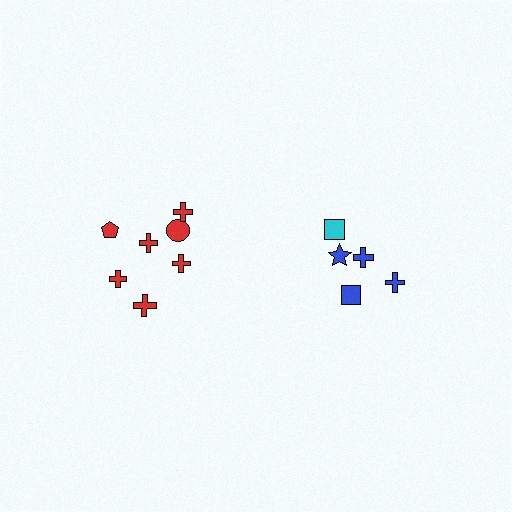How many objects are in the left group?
There are 7 objects.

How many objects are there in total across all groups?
There are 12 objects.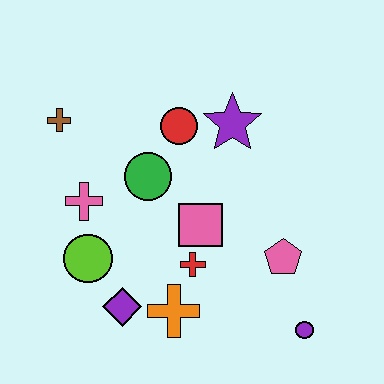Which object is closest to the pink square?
The red cross is closest to the pink square.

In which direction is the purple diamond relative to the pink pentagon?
The purple diamond is to the left of the pink pentagon.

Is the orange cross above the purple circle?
Yes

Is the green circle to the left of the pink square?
Yes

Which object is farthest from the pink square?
The brown cross is farthest from the pink square.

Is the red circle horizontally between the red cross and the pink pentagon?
No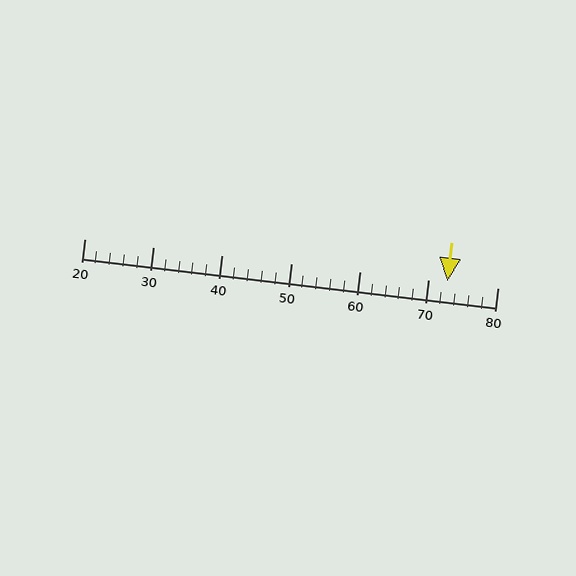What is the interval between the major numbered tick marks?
The major tick marks are spaced 10 units apart.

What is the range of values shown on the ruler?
The ruler shows values from 20 to 80.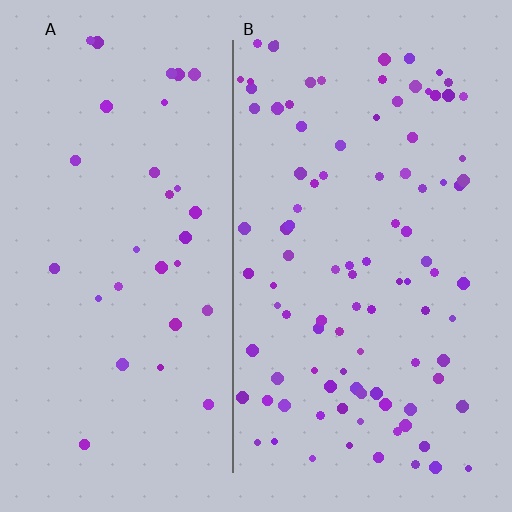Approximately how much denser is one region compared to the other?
Approximately 3.1× — region B over region A.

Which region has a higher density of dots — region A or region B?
B (the right).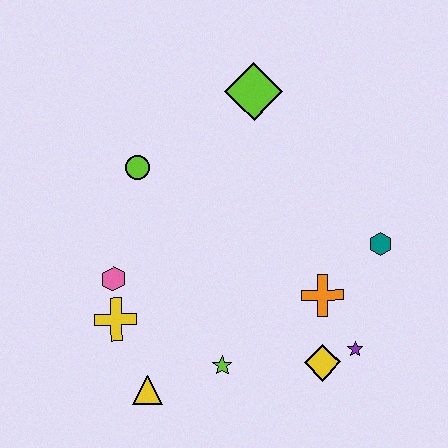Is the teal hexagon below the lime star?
No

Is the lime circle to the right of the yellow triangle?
No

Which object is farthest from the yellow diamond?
The lime diamond is farthest from the yellow diamond.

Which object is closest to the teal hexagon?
The orange cross is closest to the teal hexagon.